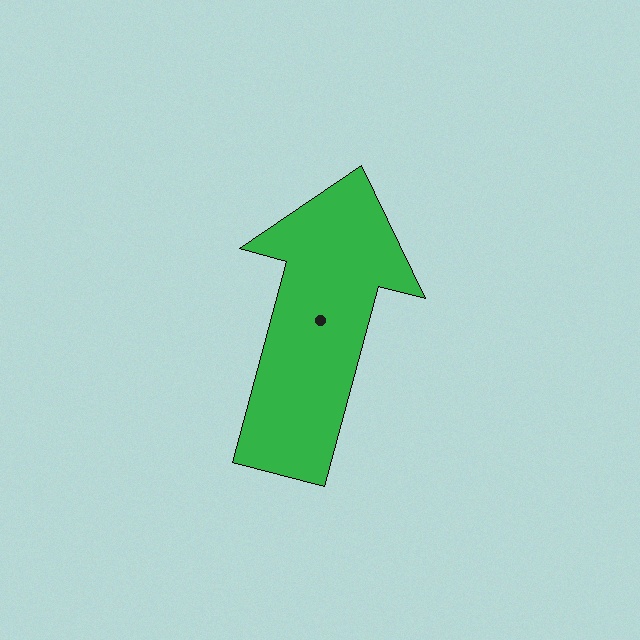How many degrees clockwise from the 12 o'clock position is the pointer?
Approximately 15 degrees.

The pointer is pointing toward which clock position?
Roughly 1 o'clock.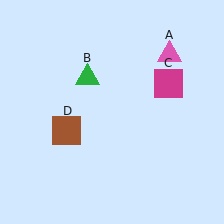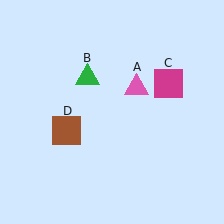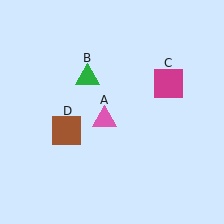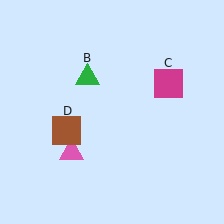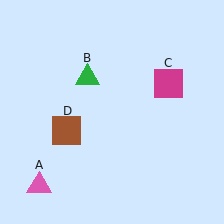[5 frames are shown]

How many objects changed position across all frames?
1 object changed position: pink triangle (object A).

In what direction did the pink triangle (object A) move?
The pink triangle (object A) moved down and to the left.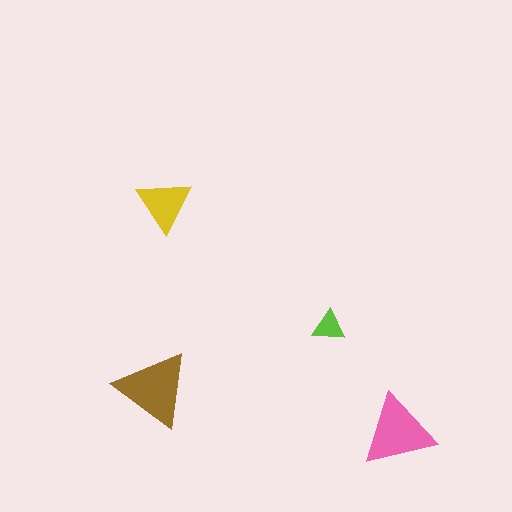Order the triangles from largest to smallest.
the brown one, the pink one, the yellow one, the lime one.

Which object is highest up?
The yellow triangle is topmost.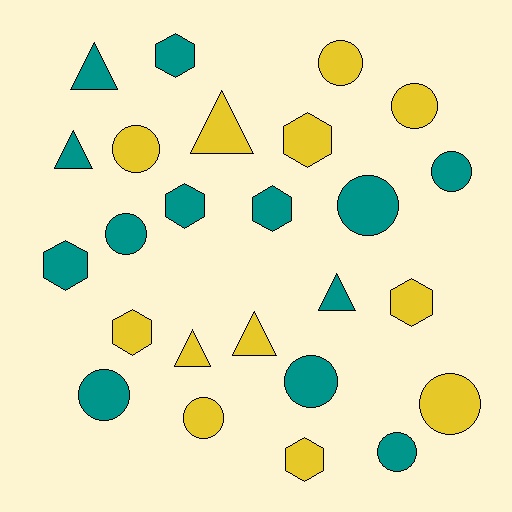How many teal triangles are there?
There are 3 teal triangles.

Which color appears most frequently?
Teal, with 13 objects.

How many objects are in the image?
There are 25 objects.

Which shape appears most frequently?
Circle, with 11 objects.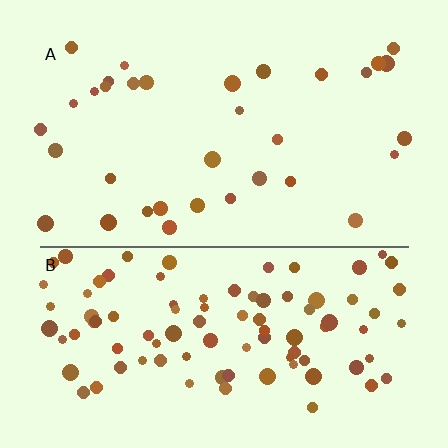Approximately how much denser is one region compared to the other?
Approximately 2.9× — region B over region A.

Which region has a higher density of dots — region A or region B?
B (the bottom).